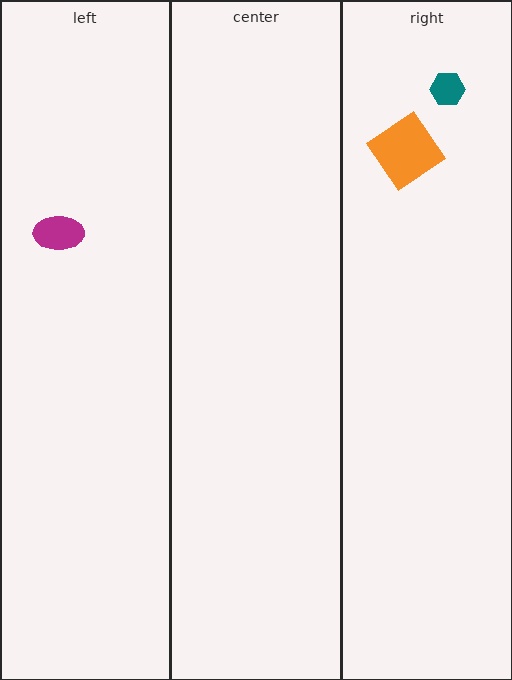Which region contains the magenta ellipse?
The left region.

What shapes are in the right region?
The teal hexagon, the orange diamond.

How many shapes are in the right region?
2.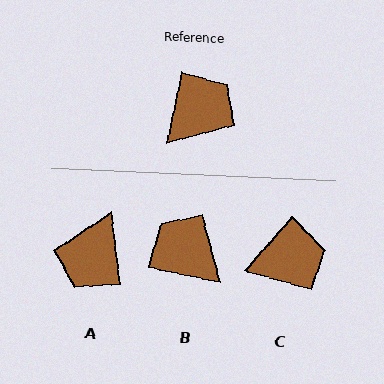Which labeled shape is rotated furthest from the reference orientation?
A, about 161 degrees away.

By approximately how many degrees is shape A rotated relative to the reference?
Approximately 161 degrees clockwise.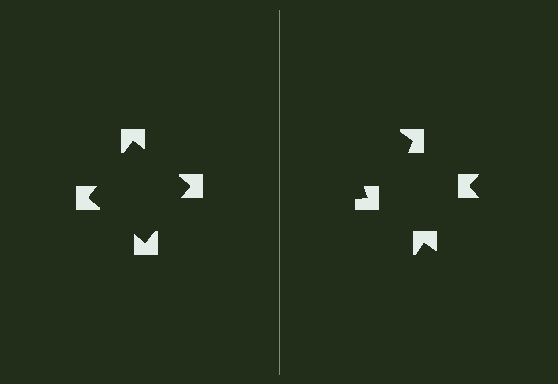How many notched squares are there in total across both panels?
8 — 4 on each side.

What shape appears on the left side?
An illusory square.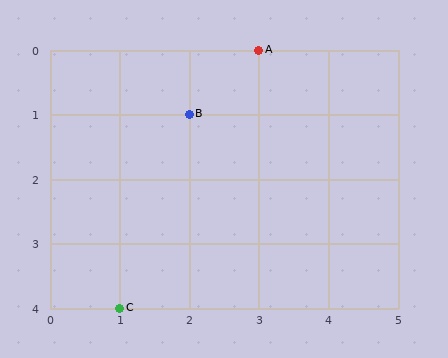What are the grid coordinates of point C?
Point C is at grid coordinates (1, 4).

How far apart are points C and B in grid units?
Points C and B are 1 column and 3 rows apart (about 3.2 grid units diagonally).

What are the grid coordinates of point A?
Point A is at grid coordinates (3, 0).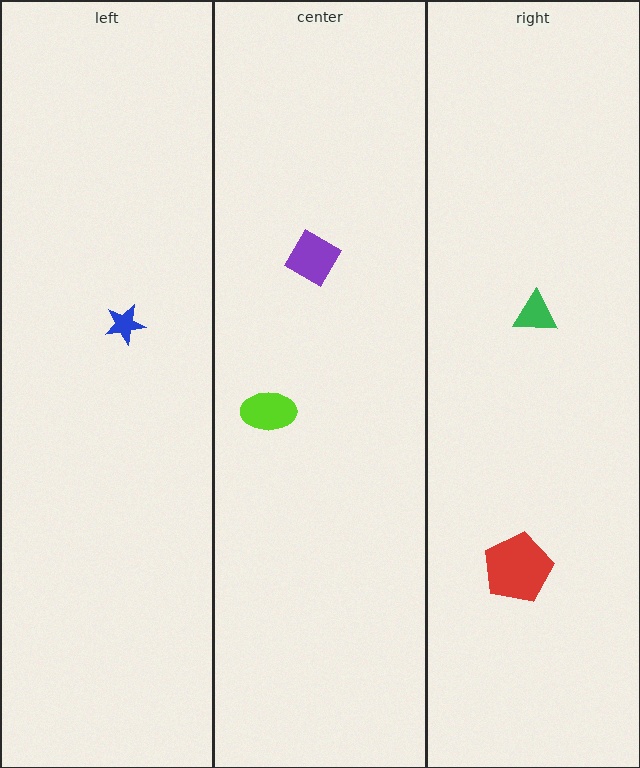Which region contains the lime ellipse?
The center region.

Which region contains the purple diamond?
The center region.